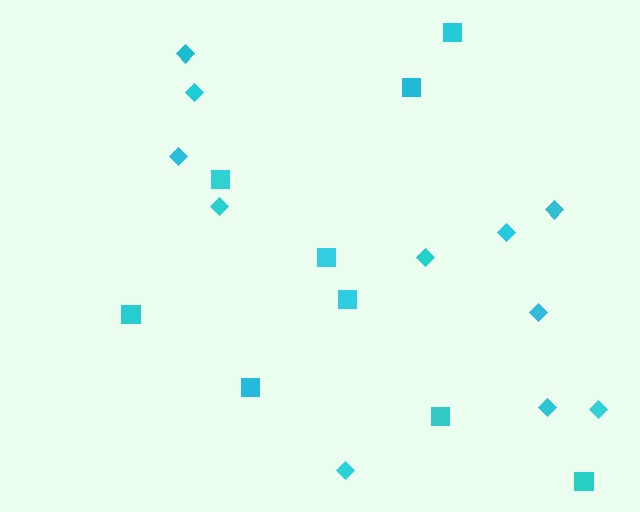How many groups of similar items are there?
There are 2 groups: one group of squares (9) and one group of diamonds (11).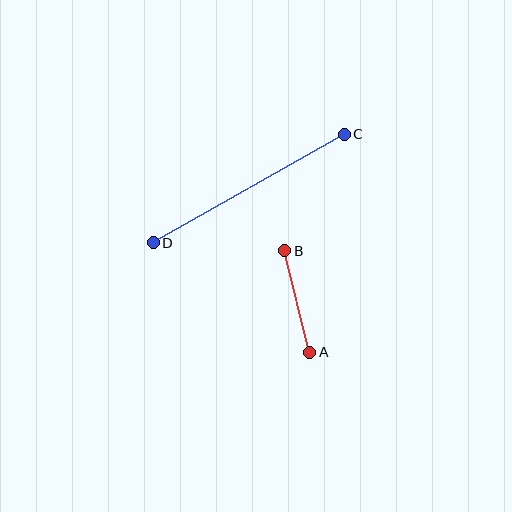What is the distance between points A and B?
The distance is approximately 104 pixels.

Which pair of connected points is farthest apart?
Points C and D are farthest apart.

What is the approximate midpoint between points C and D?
The midpoint is at approximately (249, 188) pixels.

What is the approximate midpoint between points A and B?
The midpoint is at approximately (297, 302) pixels.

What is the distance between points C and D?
The distance is approximately 220 pixels.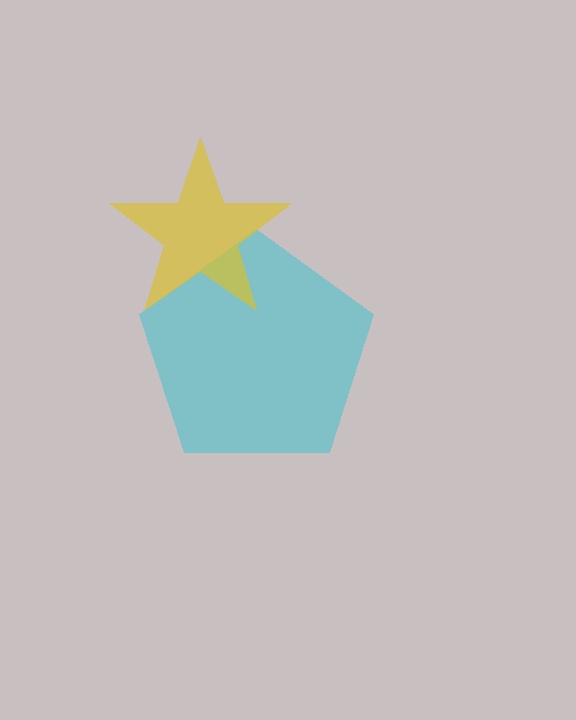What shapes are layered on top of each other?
The layered shapes are: a cyan pentagon, a yellow star.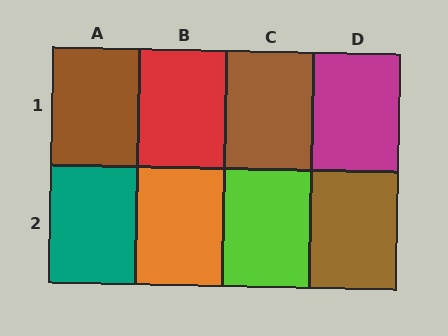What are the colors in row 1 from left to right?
Brown, red, brown, magenta.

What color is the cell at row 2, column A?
Teal.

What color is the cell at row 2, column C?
Lime.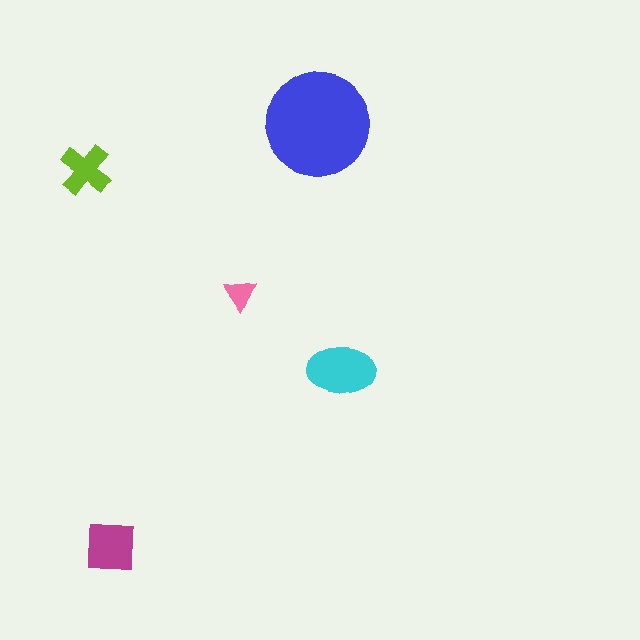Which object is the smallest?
The pink triangle.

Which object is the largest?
The blue circle.